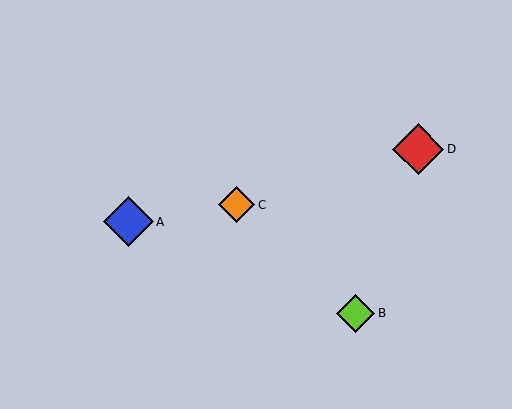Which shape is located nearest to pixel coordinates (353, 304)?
The lime diamond (labeled B) at (356, 313) is nearest to that location.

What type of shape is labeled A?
Shape A is a blue diamond.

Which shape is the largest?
The red diamond (labeled D) is the largest.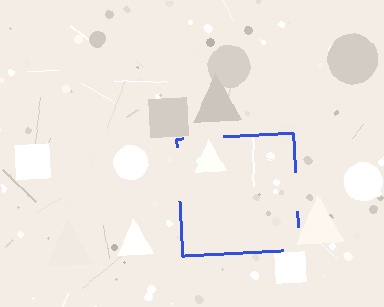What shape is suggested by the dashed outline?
The dashed outline suggests a square.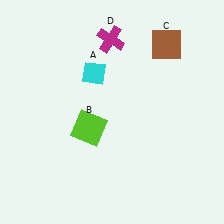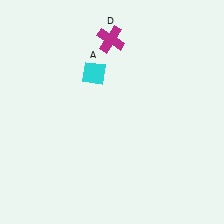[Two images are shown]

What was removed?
The lime square (B), the brown square (C) were removed in Image 2.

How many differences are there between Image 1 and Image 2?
There are 2 differences between the two images.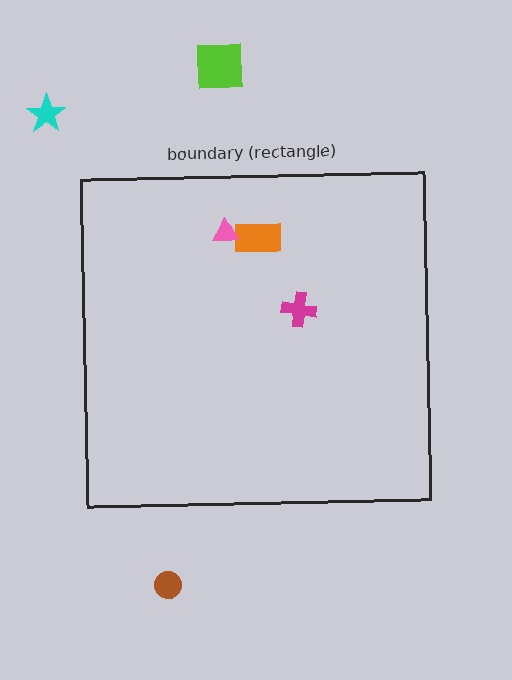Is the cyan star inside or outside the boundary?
Outside.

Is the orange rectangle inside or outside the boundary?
Inside.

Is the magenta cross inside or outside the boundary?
Inside.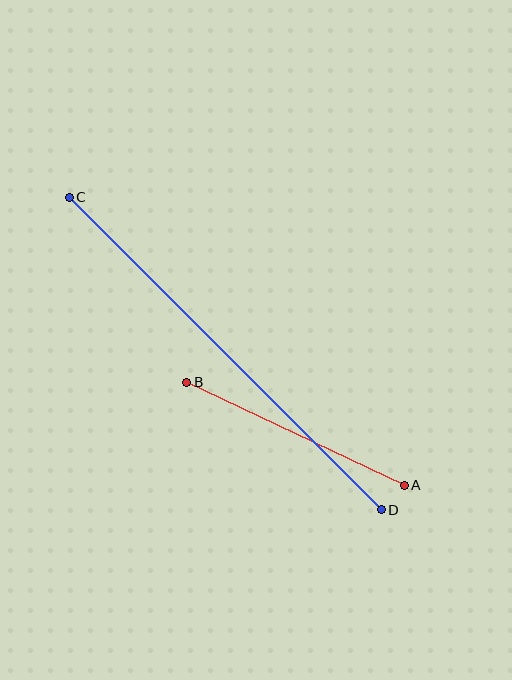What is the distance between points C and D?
The distance is approximately 442 pixels.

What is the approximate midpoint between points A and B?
The midpoint is at approximately (295, 434) pixels.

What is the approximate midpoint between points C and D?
The midpoint is at approximately (225, 354) pixels.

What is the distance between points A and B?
The distance is approximately 241 pixels.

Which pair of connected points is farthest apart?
Points C and D are farthest apart.